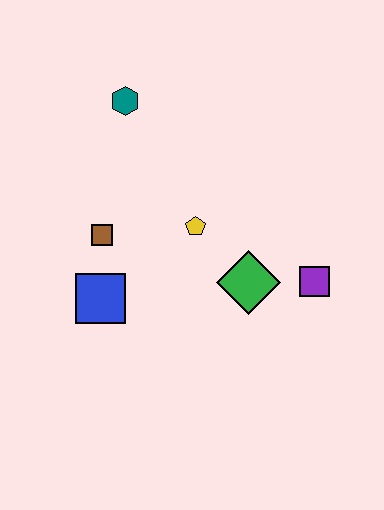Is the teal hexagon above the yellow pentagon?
Yes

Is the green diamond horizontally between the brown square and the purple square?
Yes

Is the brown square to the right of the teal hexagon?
No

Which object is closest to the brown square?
The blue square is closest to the brown square.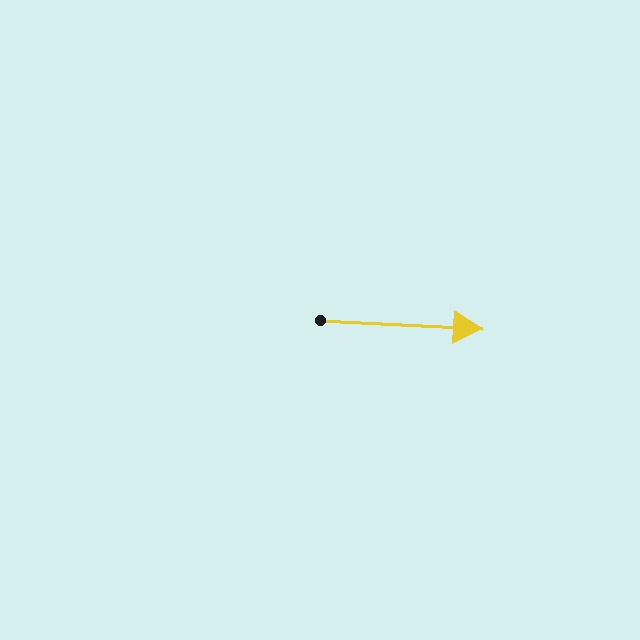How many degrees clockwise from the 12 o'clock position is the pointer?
Approximately 93 degrees.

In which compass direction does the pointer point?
East.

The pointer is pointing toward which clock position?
Roughly 3 o'clock.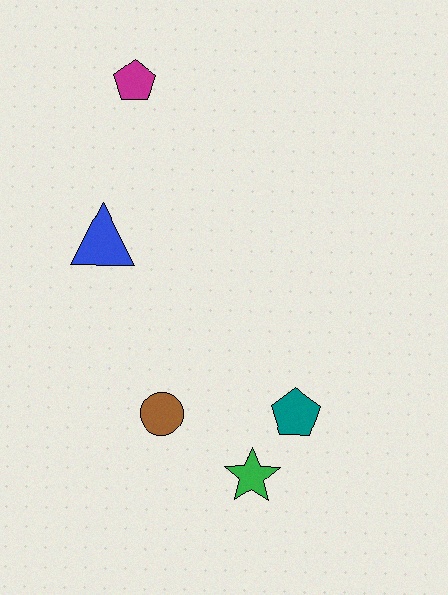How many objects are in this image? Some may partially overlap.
There are 5 objects.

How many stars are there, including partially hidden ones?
There is 1 star.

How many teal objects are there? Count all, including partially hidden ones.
There is 1 teal object.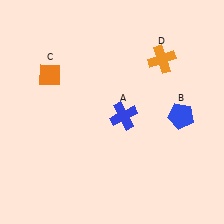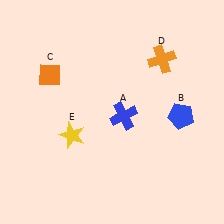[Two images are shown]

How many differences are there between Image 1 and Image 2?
There is 1 difference between the two images.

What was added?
A yellow star (E) was added in Image 2.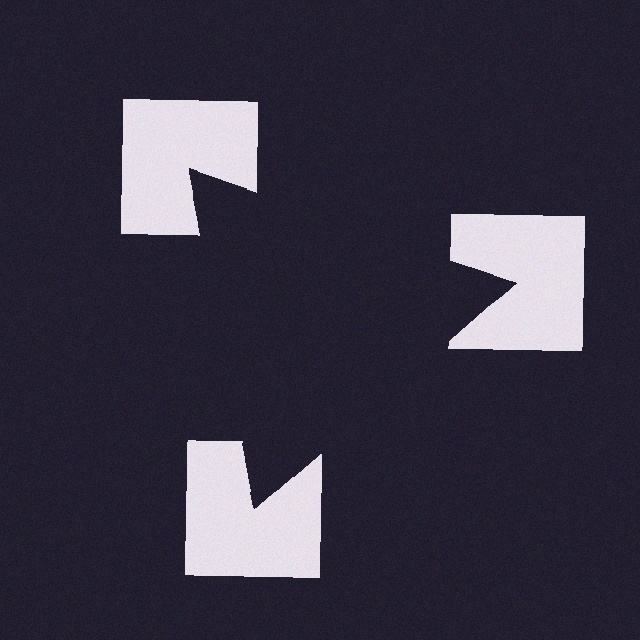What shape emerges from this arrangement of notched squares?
An illusory triangle — its edges are inferred from the aligned wedge cuts in the notched squares, not physically drawn.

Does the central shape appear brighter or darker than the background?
It typically appears slightly darker than the background, even though no actual brightness change is drawn.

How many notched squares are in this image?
There are 3 — one at each vertex of the illusory triangle.